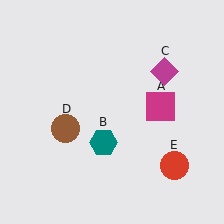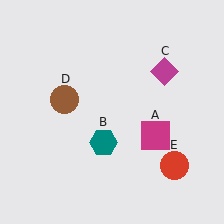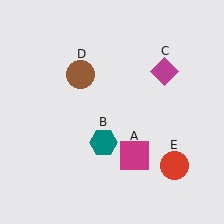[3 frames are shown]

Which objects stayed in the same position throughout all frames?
Teal hexagon (object B) and magenta diamond (object C) and red circle (object E) remained stationary.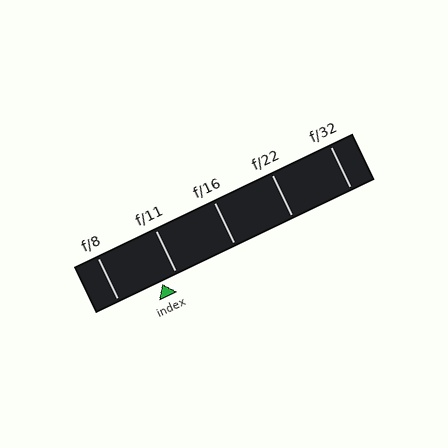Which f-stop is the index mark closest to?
The index mark is closest to f/11.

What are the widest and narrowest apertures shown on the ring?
The widest aperture shown is f/8 and the narrowest is f/32.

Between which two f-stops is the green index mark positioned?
The index mark is between f/8 and f/11.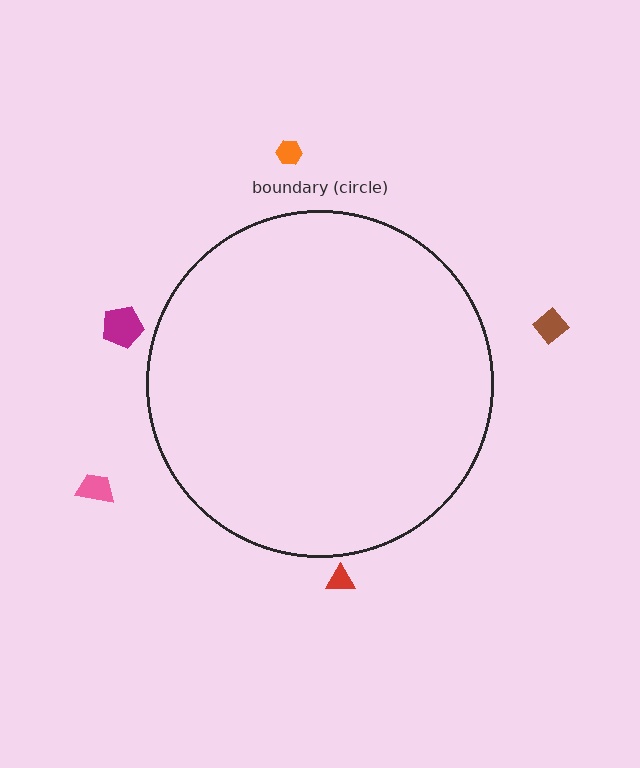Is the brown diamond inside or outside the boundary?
Outside.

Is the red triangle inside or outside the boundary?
Outside.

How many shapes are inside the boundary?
0 inside, 5 outside.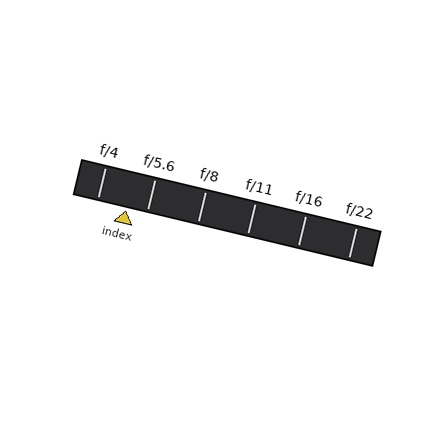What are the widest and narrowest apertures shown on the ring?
The widest aperture shown is f/4 and the narrowest is f/22.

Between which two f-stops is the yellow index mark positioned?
The index mark is between f/4 and f/5.6.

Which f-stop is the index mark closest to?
The index mark is closest to f/5.6.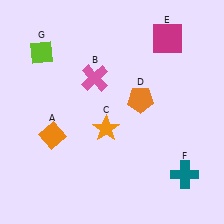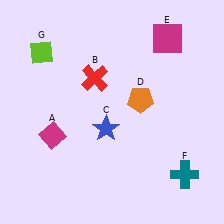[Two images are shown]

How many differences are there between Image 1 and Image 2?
There are 3 differences between the two images.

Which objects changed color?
A changed from orange to magenta. B changed from pink to red. C changed from orange to blue.